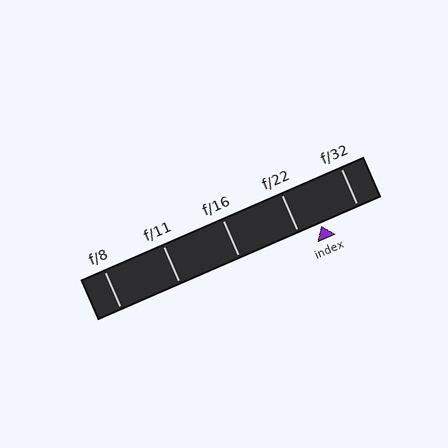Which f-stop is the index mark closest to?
The index mark is closest to f/22.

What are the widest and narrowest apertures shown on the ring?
The widest aperture shown is f/8 and the narrowest is f/32.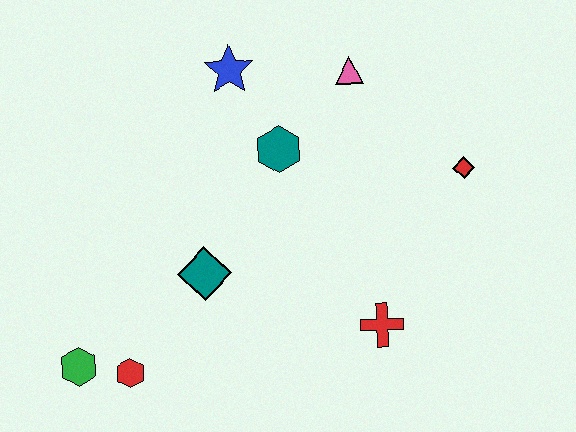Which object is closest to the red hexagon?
The green hexagon is closest to the red hexagon.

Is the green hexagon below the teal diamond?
Yes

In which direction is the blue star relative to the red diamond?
The blue star is to the left of the red diamond.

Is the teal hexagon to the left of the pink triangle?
Yes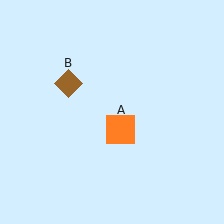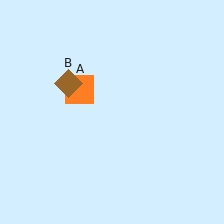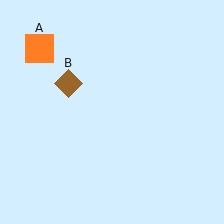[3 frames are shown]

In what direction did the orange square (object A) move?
The orange square (object A) moved up and to the left.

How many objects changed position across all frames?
1 object changed position: orange square (object A).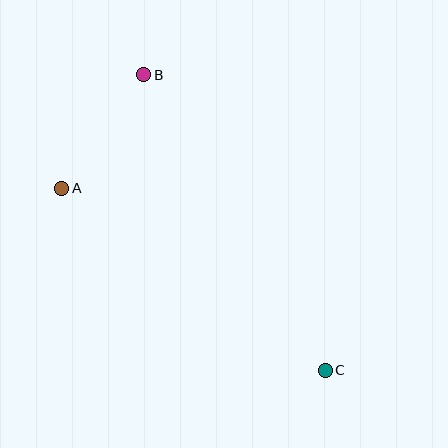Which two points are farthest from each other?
Points B and C are farthest from each other.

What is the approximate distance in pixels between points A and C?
The distance between A and C is approximately 320 pixels.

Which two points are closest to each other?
Points A and B are closest to each other.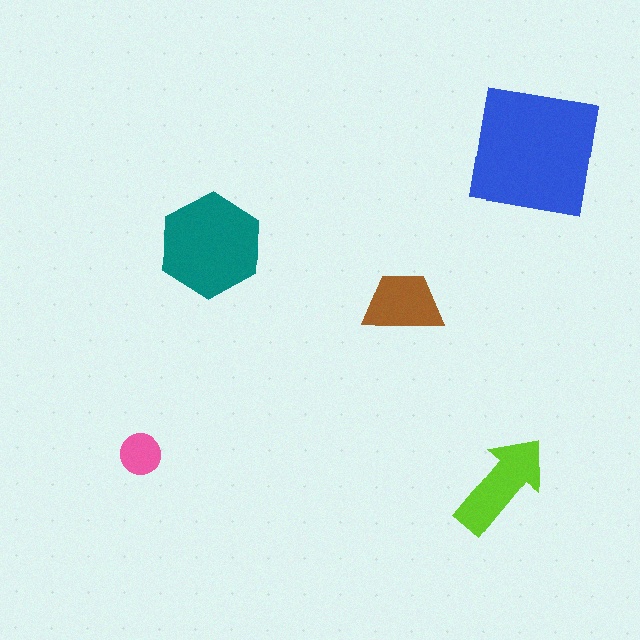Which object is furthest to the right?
The blue square is rightmost.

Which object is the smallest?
The pink circle.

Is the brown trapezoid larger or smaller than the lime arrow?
Smaller.